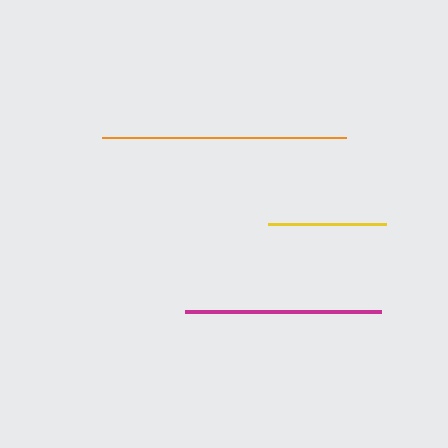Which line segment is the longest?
The orange line is the longest at approximately 245 pixels.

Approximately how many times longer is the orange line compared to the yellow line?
The orange line is approximately 2.1 times the length of the yellow line.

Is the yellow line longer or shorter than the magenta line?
The magenta line is longer than the yellow line.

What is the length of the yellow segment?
The yellow segment is approximately 118 pixels long.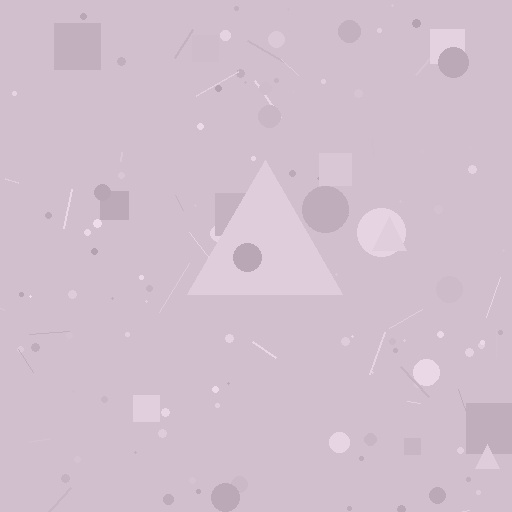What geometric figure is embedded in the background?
A triangle is embedded in the background.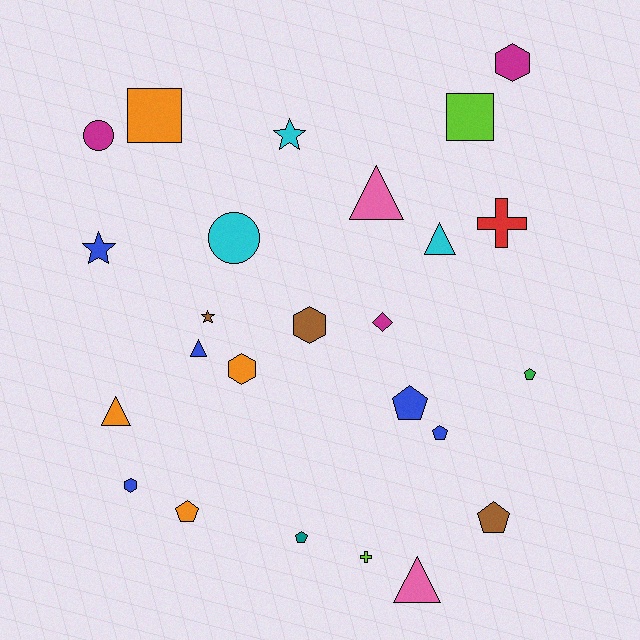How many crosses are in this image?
There are 2 crosses.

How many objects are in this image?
There are 25 objects.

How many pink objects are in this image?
There are 2 pink objects.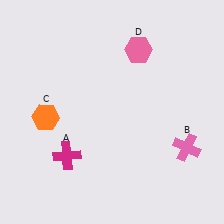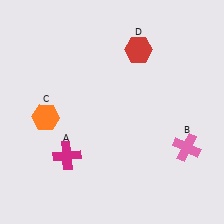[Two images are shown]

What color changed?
The hexagon (D) changed from pink in Image 1 to red in Image 2.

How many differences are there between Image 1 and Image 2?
There is 1 difference between the two images.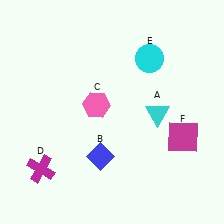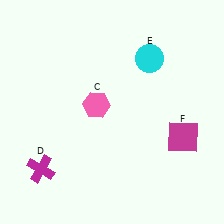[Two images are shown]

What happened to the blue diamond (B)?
The blue diamond (B) was removed in Image 2. It was in the bottom-left area of Image 1.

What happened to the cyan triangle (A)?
The cyan triangle (A) was removed in Image 2. It was in the bottom-right area of Image 1.